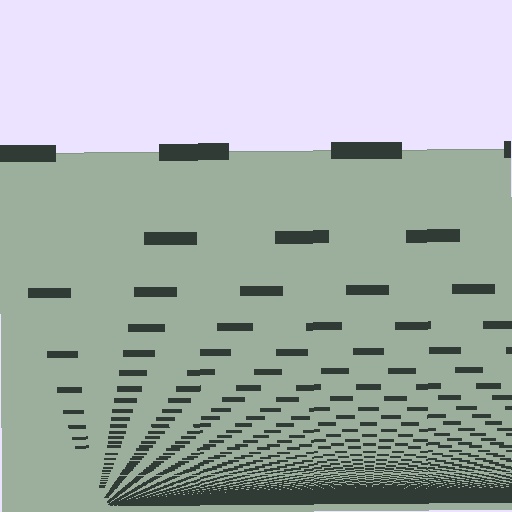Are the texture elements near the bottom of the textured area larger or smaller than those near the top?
Smaller. The gradient is inverted — elements near the bottom are smaller and denser.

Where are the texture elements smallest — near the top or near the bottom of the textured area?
Near the bottom.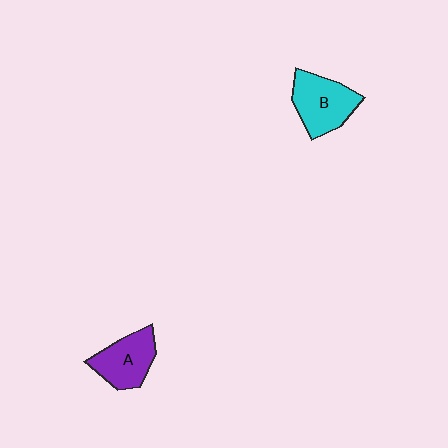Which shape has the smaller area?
Shape A (purple).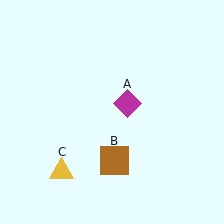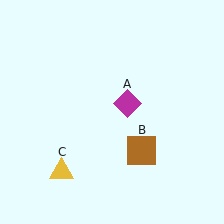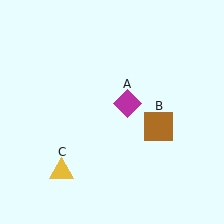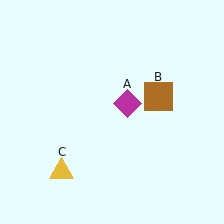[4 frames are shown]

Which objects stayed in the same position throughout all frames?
Magenta diamond (object A) and yellow triangle (object C) remained stationary.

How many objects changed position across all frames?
1 object changed position: brown square (object B).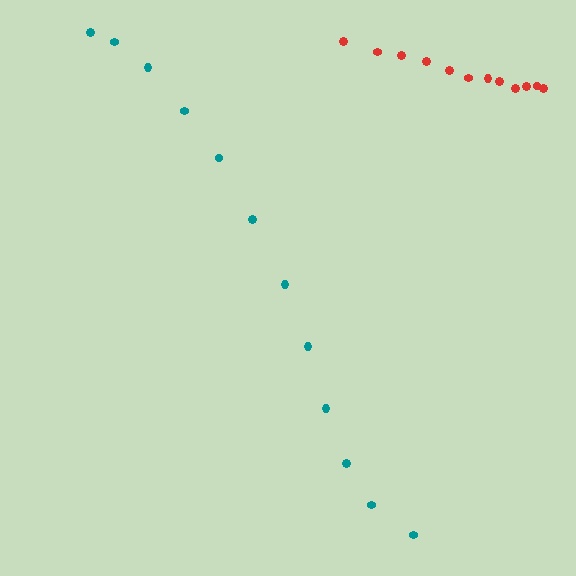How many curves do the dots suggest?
There are 2 distinct paths.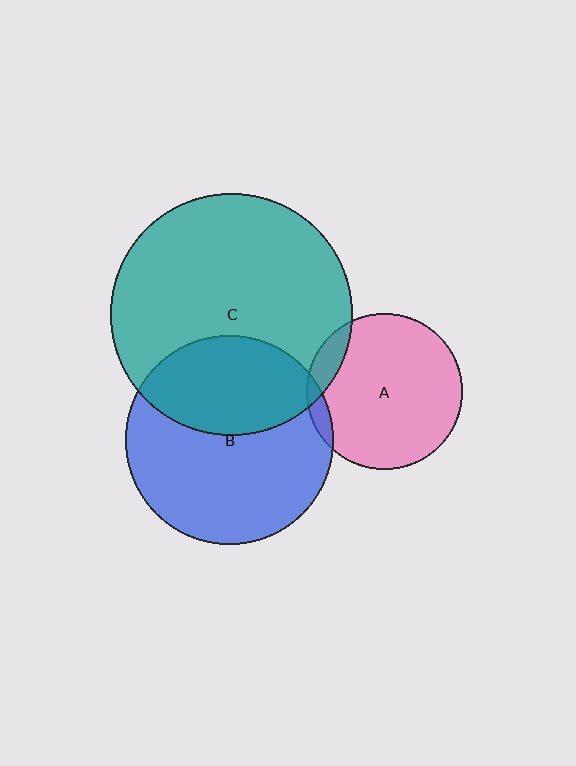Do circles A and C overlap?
Yes.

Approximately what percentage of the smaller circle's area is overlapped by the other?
Approximately 10%.